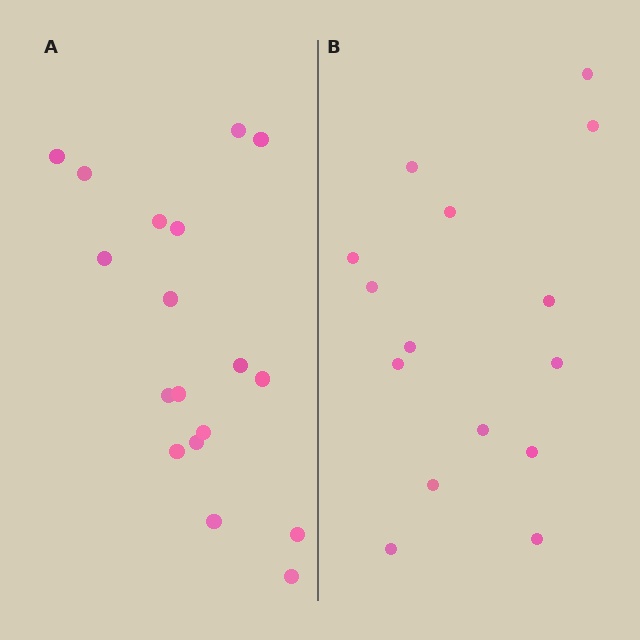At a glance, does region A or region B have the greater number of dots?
Region A (the left region) has more dots.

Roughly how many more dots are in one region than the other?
Region A has just a few more — roughly 2 or 3 more dots than region B.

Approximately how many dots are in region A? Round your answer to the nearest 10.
About 20 dots. (The exact count is 18, which rounds to 20.)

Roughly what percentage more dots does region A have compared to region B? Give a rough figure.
About 20% more.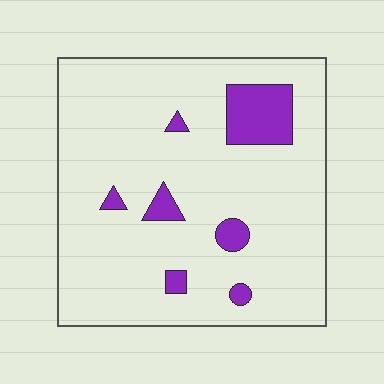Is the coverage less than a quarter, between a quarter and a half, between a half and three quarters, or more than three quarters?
Less than a quarter.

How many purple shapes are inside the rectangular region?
7.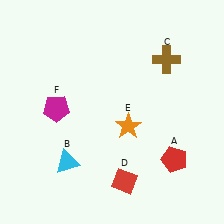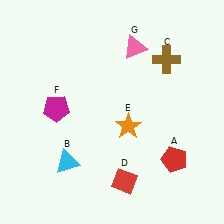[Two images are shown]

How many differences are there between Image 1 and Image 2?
There is 1 difference between the two images.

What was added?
A pink triangle (G) was added in Image 2.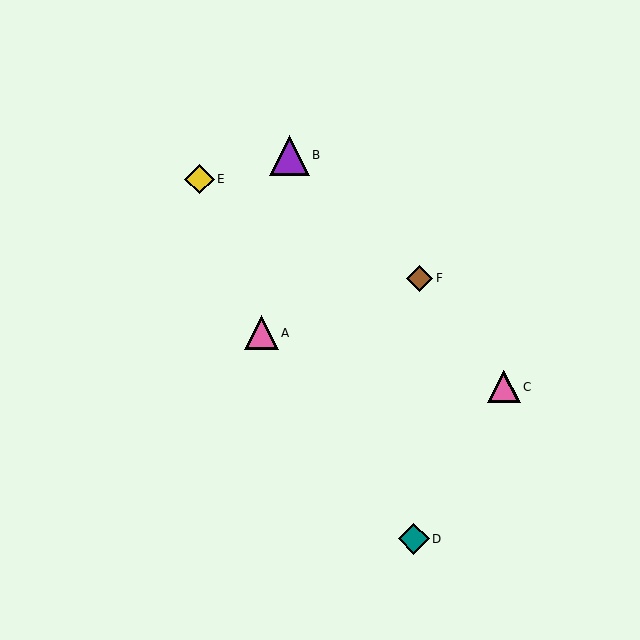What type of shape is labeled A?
Shape A is a pink triangle.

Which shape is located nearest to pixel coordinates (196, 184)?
The yellow diamond (labeled E) at (199, 179) is nearest to that location.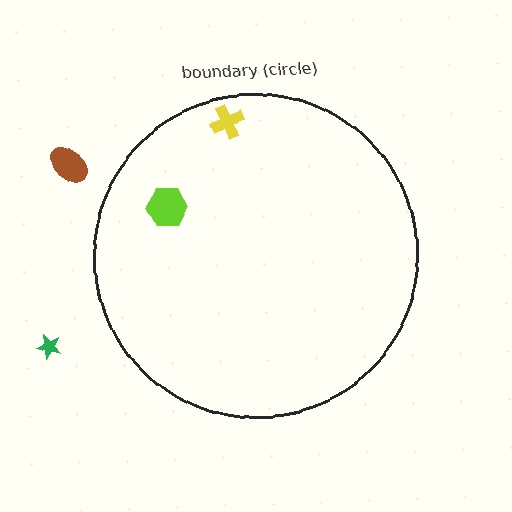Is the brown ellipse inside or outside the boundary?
Outside.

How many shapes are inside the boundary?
2 inside, 2 outside.